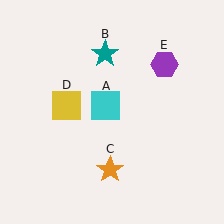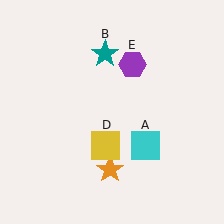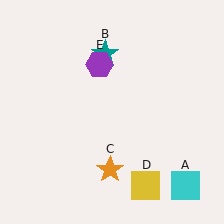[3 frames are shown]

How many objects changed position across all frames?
3 objects changed position: cyan square (object A), yellow square (object D), purple hexagon (object E).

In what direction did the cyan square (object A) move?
The cyan square (object A) moved down and to the right.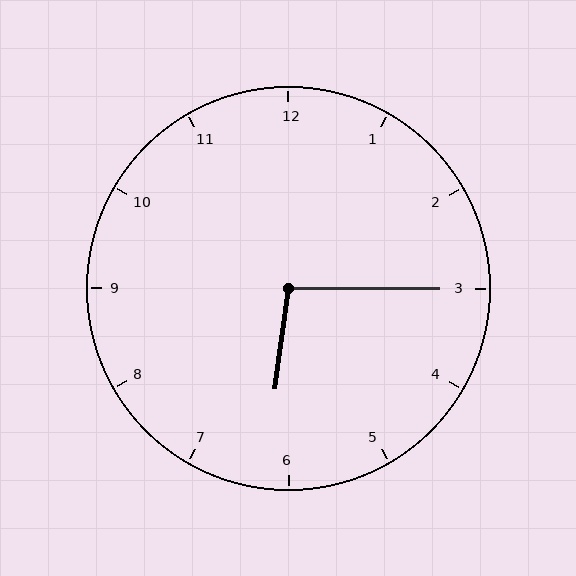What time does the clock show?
6:15.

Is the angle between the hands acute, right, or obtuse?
It is obtuse.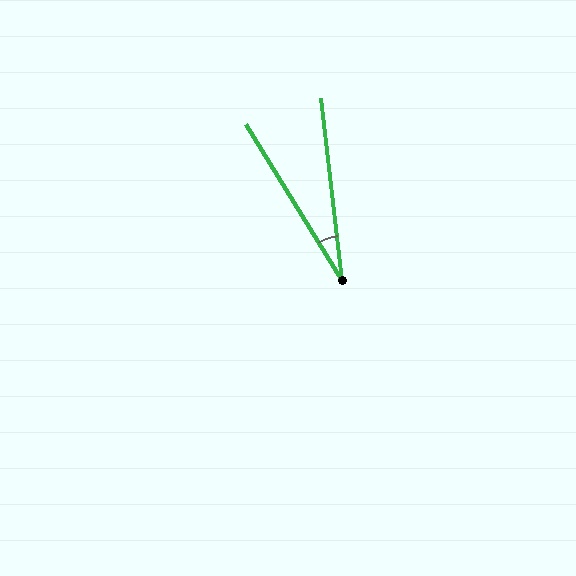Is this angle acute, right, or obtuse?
It is acute.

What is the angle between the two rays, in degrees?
Approximately 25 degrees.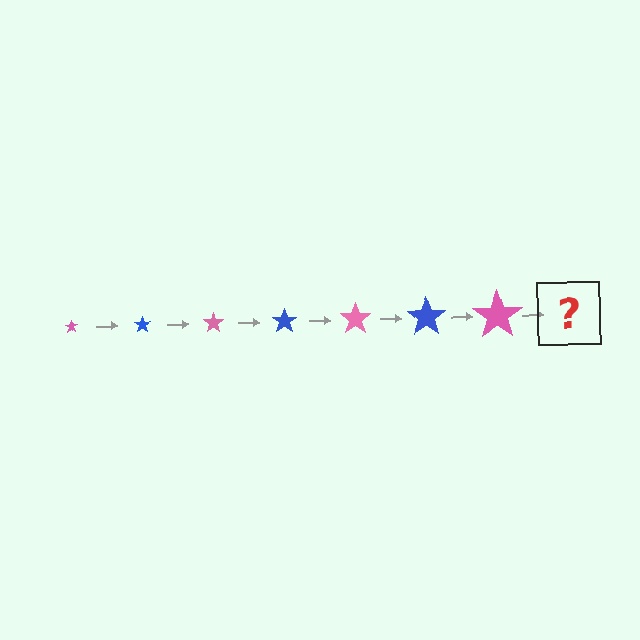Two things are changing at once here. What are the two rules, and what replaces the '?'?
The two rules are that the star grows larger each step and the color cycles through pink and blue. The '?' should be a blue star, larger than the previous one.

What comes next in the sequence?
The next element should be a blue star, larger than the previous one.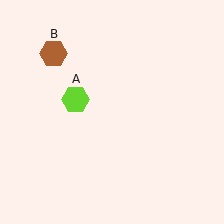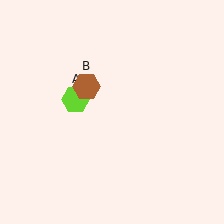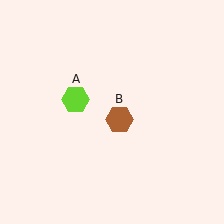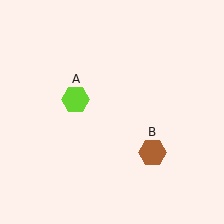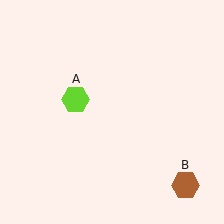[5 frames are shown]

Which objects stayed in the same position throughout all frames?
Lime hexagon (object A) remained stationary.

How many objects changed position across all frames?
1 object changed position: brown hexagon (object B).